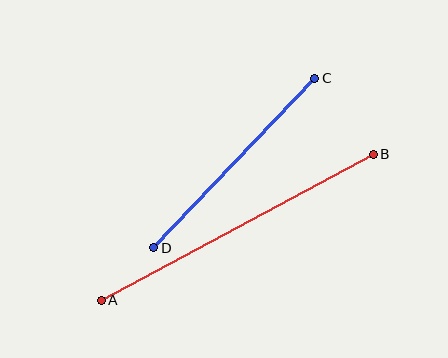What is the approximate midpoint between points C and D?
The midpoint is at approximately (234, 163) pixels.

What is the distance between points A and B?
The distance is approximately 308 pixels.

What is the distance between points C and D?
The distance is approximately 234 pixels.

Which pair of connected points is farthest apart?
Points A and B are farthest apart.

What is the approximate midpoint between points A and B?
The midpoint is at approximately (237, 227) pixels.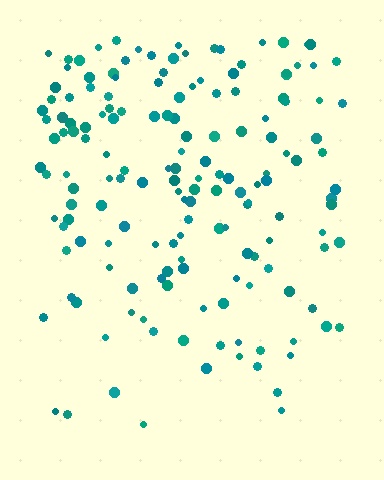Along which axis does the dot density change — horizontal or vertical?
Vertical.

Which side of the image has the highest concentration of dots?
The top.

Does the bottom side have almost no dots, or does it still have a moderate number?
Still a moderate number, just noticeably fewer than the top.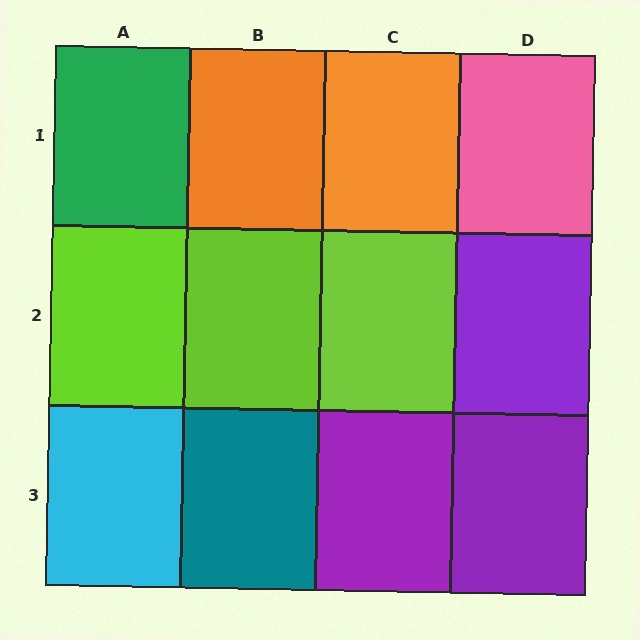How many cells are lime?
3 cells are lime.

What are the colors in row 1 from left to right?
Green, orange, orange, pink.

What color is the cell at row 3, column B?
Teal.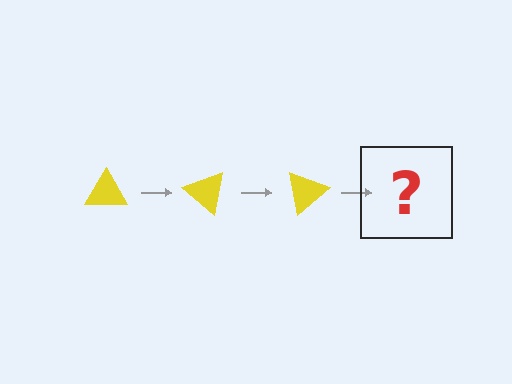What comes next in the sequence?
The next element should be a yellow triangle rotated 120 degrees.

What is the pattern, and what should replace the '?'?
The pattern is that the triangle rotates 40 degrees each step. The '?' should be a yellow triangle rotated 120 degrees.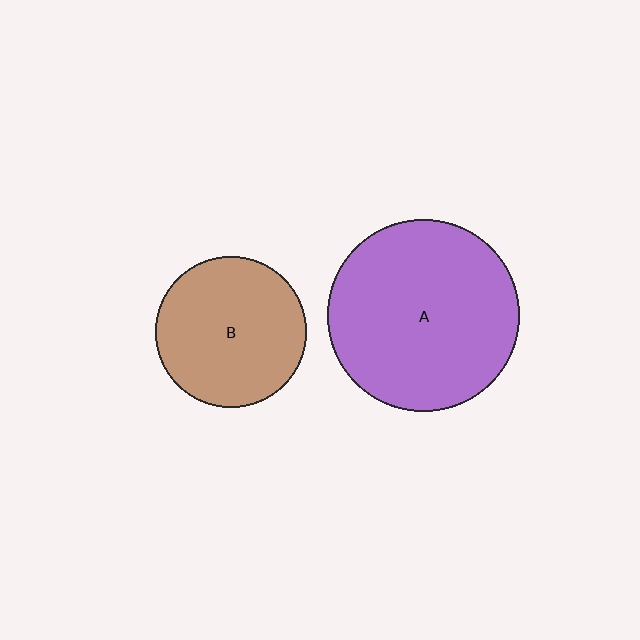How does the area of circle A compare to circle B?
Approximately 1.6 times.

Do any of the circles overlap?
No, none of the circles overlap.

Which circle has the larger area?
Circle A (purple).